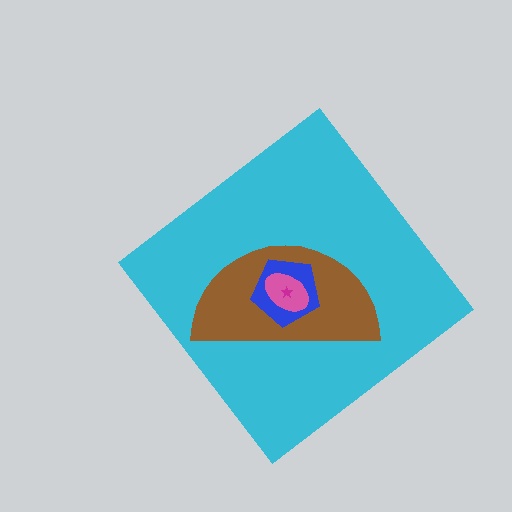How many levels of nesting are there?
5.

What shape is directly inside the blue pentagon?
The pink ellipse.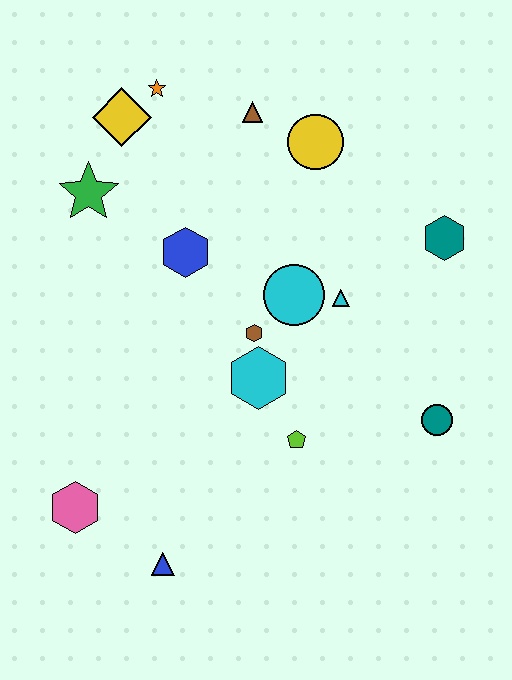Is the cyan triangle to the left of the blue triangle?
No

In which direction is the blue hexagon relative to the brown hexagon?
The blue hexagon is above the brown hexagon.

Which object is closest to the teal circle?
The lime pentagon is closest to the teal circle.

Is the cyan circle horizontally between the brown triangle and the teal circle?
Yes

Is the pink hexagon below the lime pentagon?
Yes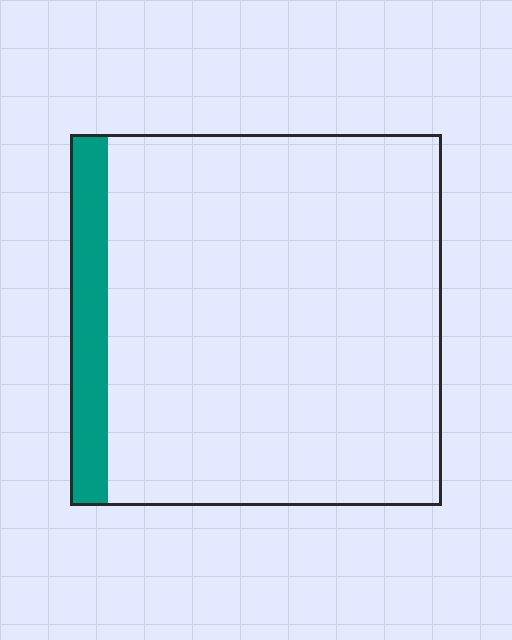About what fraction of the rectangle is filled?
About one tenth (1/10).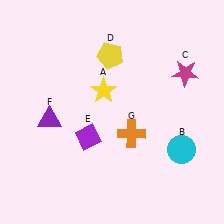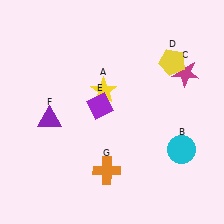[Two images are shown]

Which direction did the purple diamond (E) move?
The purple diamond (E) moved up.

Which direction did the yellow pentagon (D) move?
The yellow pentagon (D) moved right.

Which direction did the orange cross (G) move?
The orange cross (G) moved down.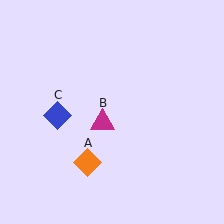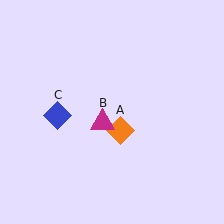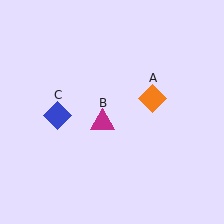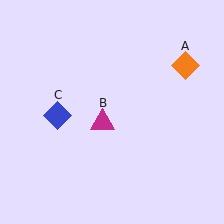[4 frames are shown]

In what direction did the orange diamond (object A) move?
The orange diamond (object A) moved up and to the right.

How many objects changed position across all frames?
1 object changed position: orange diamond (object A).